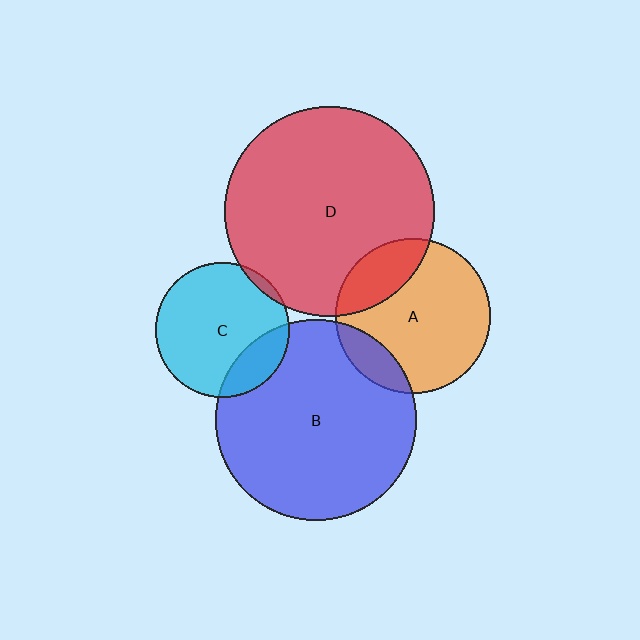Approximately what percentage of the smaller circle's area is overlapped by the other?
Approximately 20%.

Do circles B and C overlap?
Yes.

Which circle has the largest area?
Circle D (red).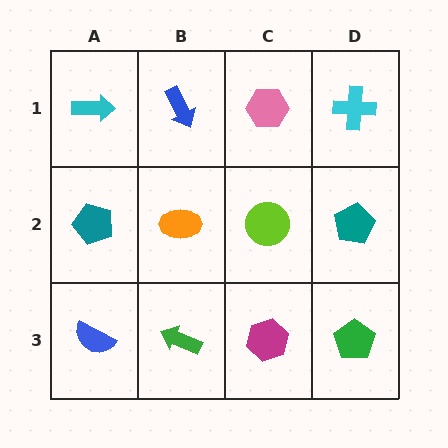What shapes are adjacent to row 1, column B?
An orange ellipse (row 2, column B), a cyan arrow (row 1, column A), a pink hexagon (row 1, column C).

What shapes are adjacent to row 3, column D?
A teal pentagon (row 2, column D), a magenta hexagon (row 3, column C).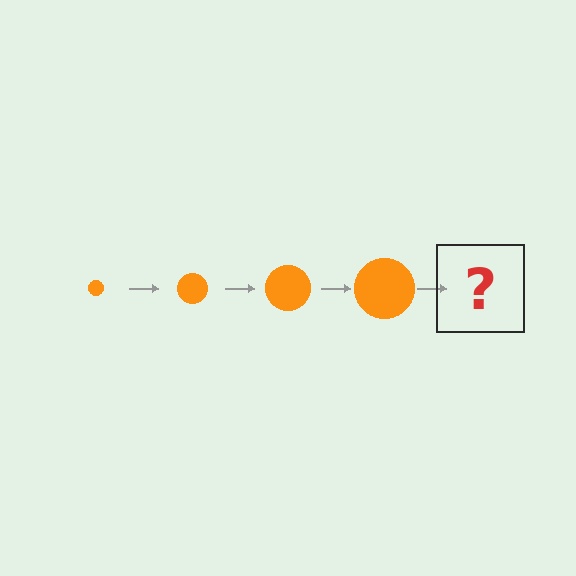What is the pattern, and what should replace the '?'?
The pattern is that the circle gets progressively larger each step. The '?' should be an orange circle, larger than the previous one.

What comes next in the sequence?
The next element should be an orange circle, larger than the previous one.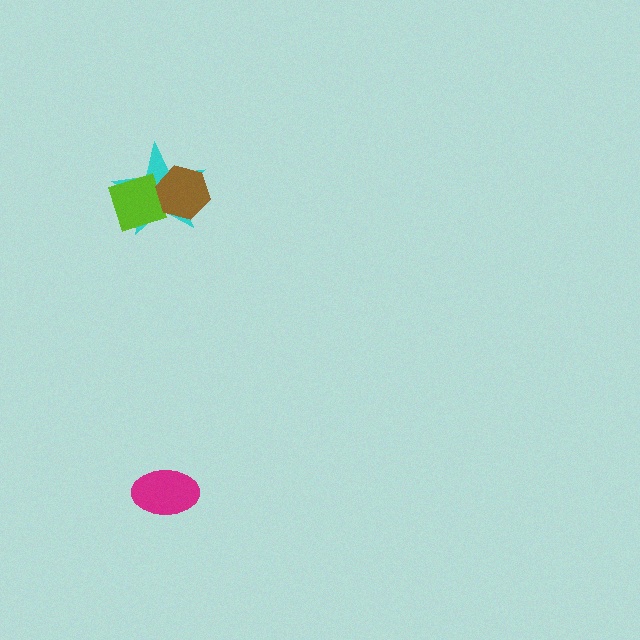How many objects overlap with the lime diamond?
2 objects overlap with the lime diamond.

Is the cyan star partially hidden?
Yes, it is partially covered by another shape.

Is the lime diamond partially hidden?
Yes, it is partially covered by another shape.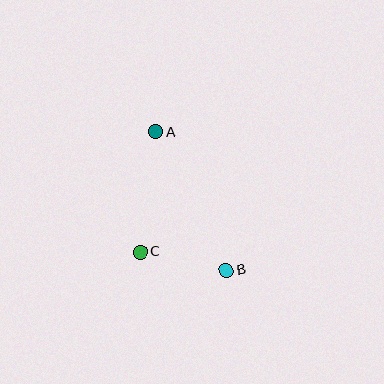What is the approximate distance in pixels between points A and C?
The distance between A and C is approximately 121 pixels.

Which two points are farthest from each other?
Points A and B are farthest from each other.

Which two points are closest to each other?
Points B and C are closest to each other.